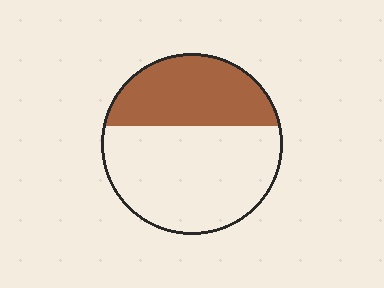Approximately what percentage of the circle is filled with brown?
Approximately 35%.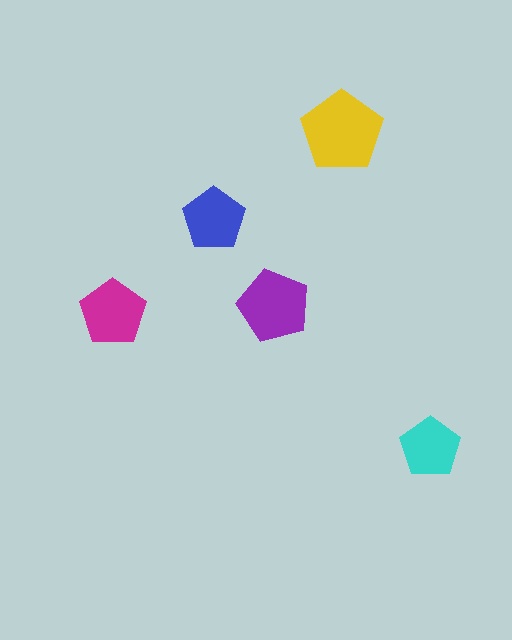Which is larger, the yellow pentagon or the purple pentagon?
The yellow one.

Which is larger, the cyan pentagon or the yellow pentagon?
The yellow one.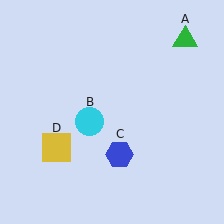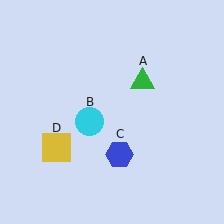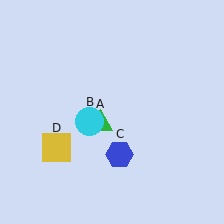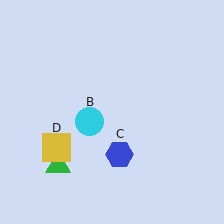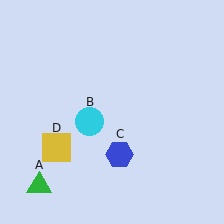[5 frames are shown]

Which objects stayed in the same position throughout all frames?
Cyan circle (object B) and blue hexagon (object C) and yellow square (object D) remained stationary.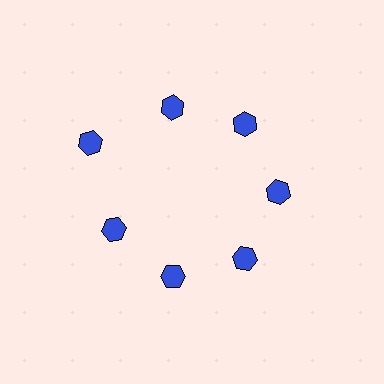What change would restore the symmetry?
The symmetry would be restored by moving it inward, back onto the ring so that all 7 hexagons sit at equal angles and equal distance from the center.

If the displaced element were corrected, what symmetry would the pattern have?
It would have 7-fold rotational symmetry — the pattern would map onto itself every 51 degrees.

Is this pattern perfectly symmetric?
No. The 7 blue hexagons are arranged in a ring, but one element near the 10 o'clock position is pushed outward from the center, breaking the 7-fold rotational symmetry.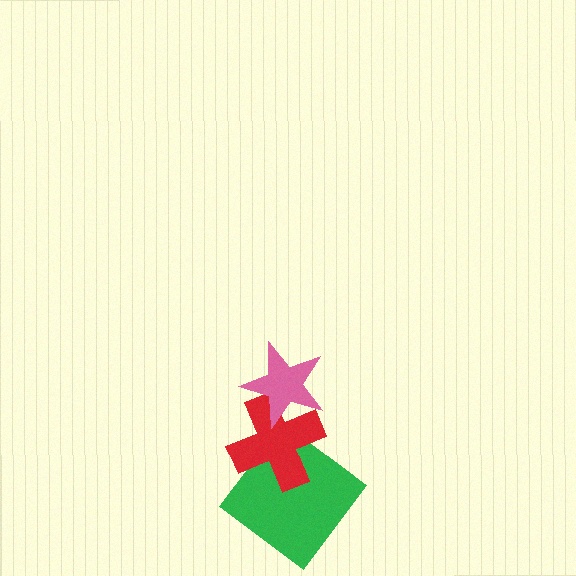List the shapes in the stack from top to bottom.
From top to bottom: the pink star, the red cross, the green diamond.